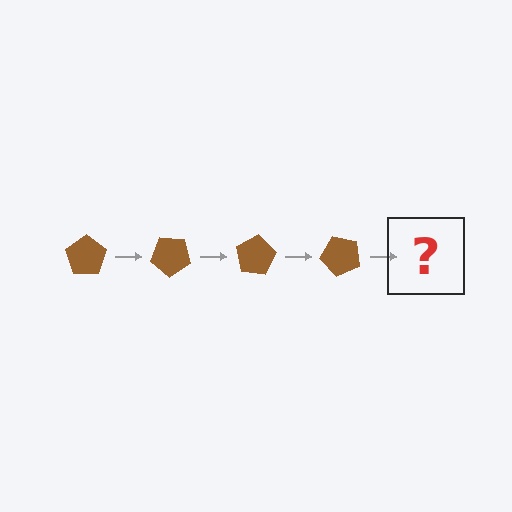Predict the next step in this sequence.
The next step is a brown pentagon rotated 160 degrees.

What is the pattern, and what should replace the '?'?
The pattern is that the pentagon rotates 40 degrees each step. The '?' should be a brown pentagon rotated 160 degrees.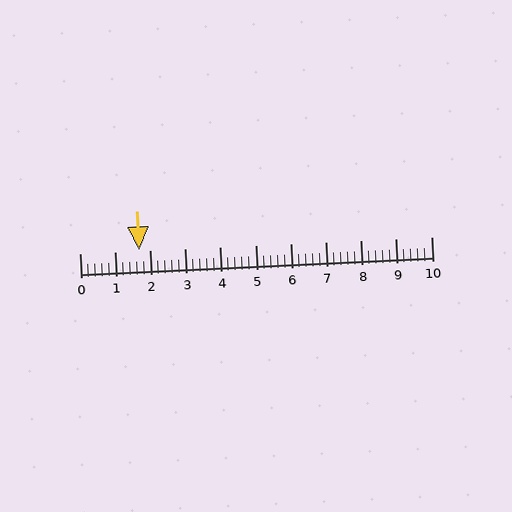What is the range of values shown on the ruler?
The ruler shows values from 0 to 10.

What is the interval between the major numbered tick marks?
The major tick marks are spaced 1 units apart.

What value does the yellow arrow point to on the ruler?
The yellow arrow points to approximately 1.7.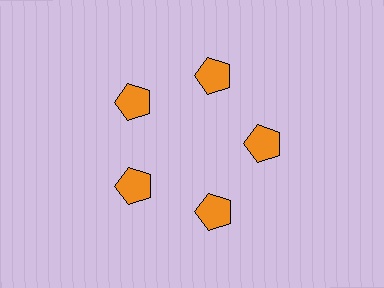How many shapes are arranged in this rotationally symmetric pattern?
There are 5 shapes, arranged in 5 groups of 1.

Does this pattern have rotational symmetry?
Yes, this pattern has 5-fold rotational symmetry. It looks the same after rotating 72 degrees around the center.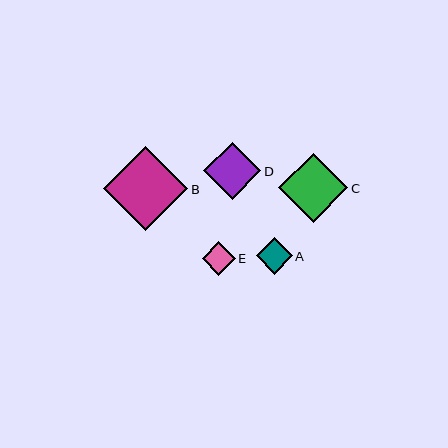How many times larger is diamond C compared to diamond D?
Diamond C is approximately 1.2 times the size of diamond D.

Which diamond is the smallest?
Diamond E is the smallest with a size of approximately 33 pixels.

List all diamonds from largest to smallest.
From largest to smallest: B, C, D, A, E.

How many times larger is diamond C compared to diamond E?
Diamond C is approximately 2.1 times the size of diamond E.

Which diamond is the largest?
Diamond B is the largest with a size of approximately 84 pixels.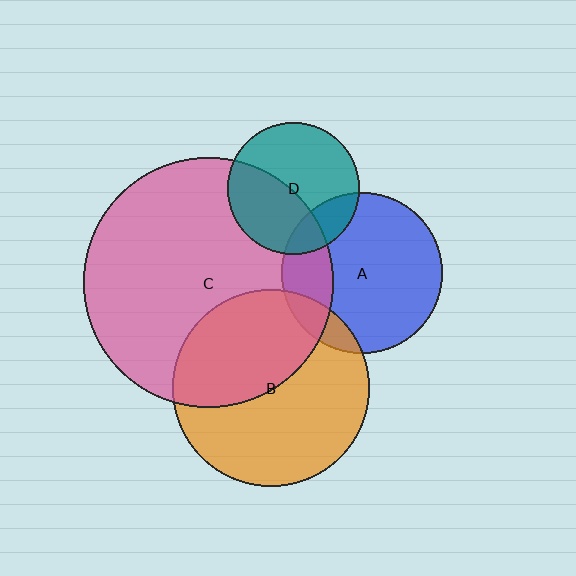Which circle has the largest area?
Circle C (pink).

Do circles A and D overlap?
Yes.